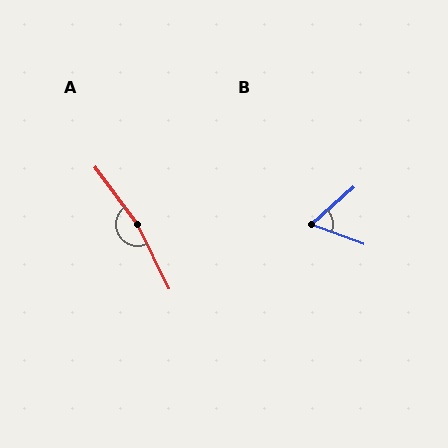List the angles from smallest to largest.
B (62°), A (170°).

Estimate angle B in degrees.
Approximately 62 degrees.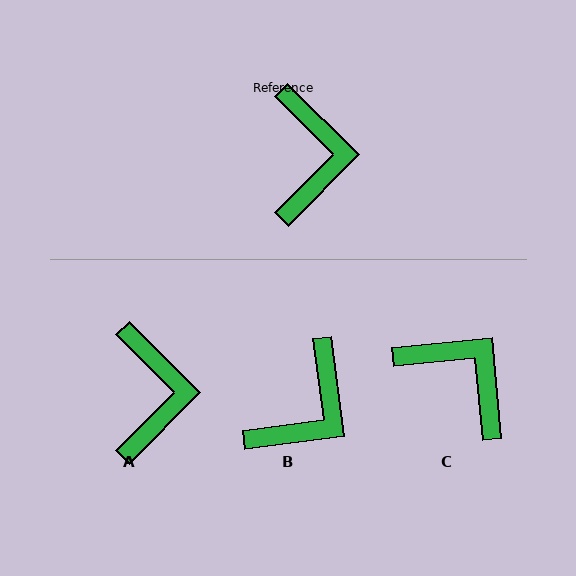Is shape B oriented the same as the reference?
No, it is off by about 37 degrees.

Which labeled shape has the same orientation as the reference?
A.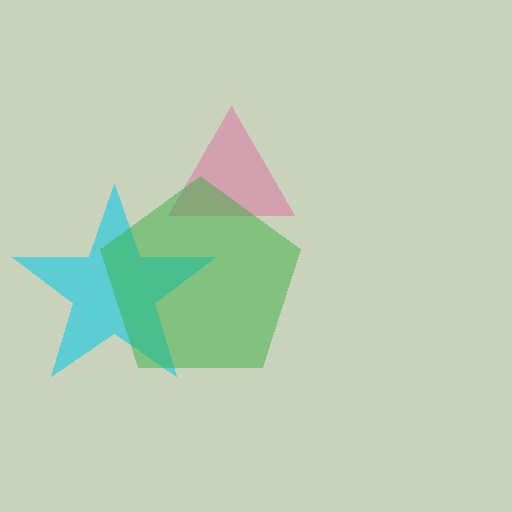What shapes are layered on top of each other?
The layered shapes are: a cyan star, a pink triangle, a green pentagon.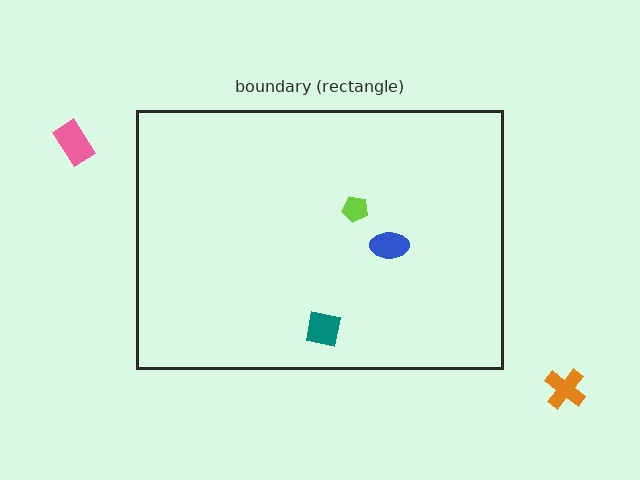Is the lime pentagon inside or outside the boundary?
Inside.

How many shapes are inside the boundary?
3 inside, 2 outside.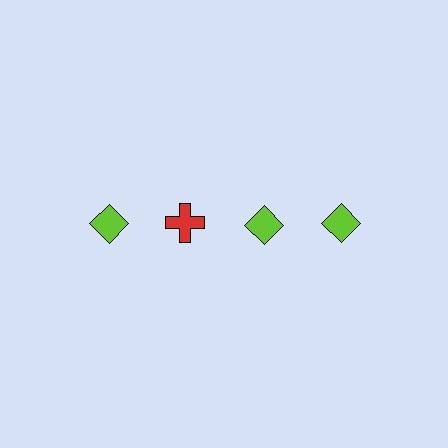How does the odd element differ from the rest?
It differs in both color (red instead of lime) and shape (cross instead of diamond).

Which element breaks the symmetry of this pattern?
The red cross in the top row, second from left column breaks the symmetry. All other shapes are lime diamonds.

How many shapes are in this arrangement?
There are 4 shapes arranged in a grid pattern.